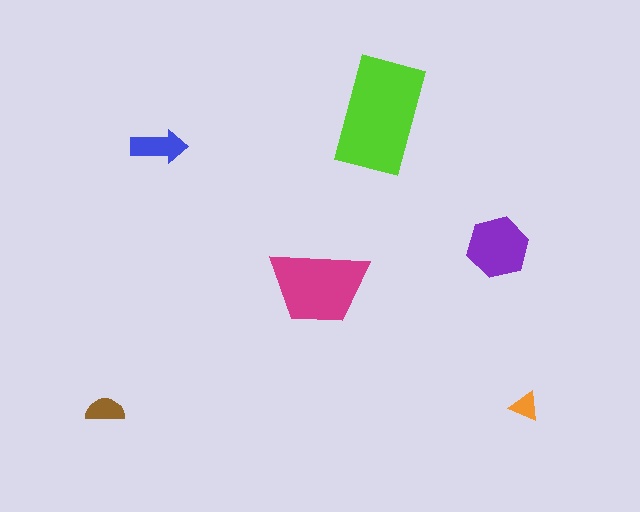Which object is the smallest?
The orange triangle.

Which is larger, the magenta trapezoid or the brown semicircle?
The magenta trapezoid.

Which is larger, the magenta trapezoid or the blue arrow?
The magenta trapezoid.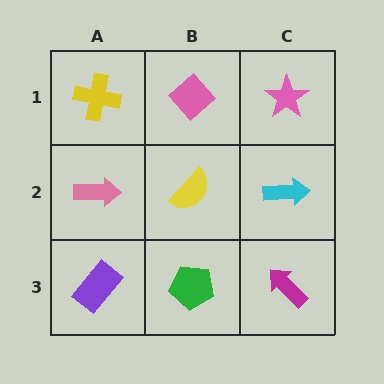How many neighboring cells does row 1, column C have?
2.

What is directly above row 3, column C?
A cyan arrow.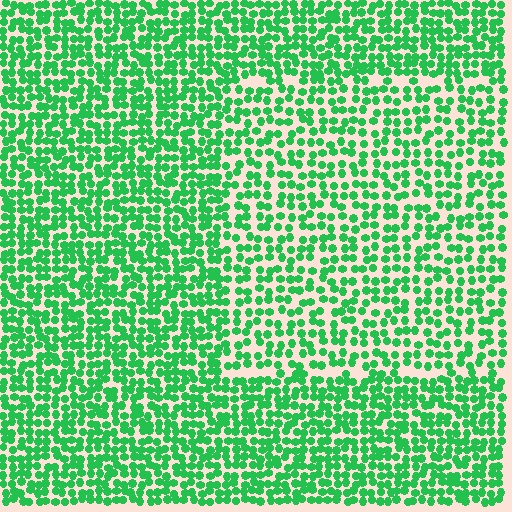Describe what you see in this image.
The image contains small green elements arranged at two different densities. A rectangle-shaped region is visible where the elements are less densely packed than the surrounding area.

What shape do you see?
I see a rectangle.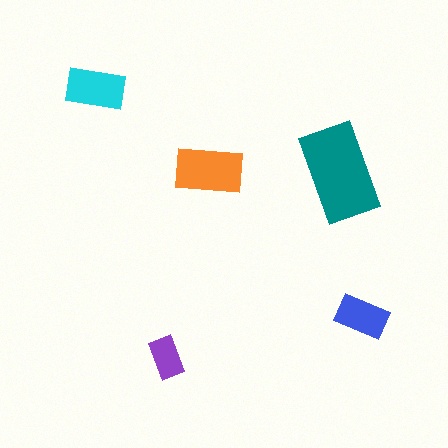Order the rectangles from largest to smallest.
the teal one, the orange one, the cyan one, the blue one, the purple one.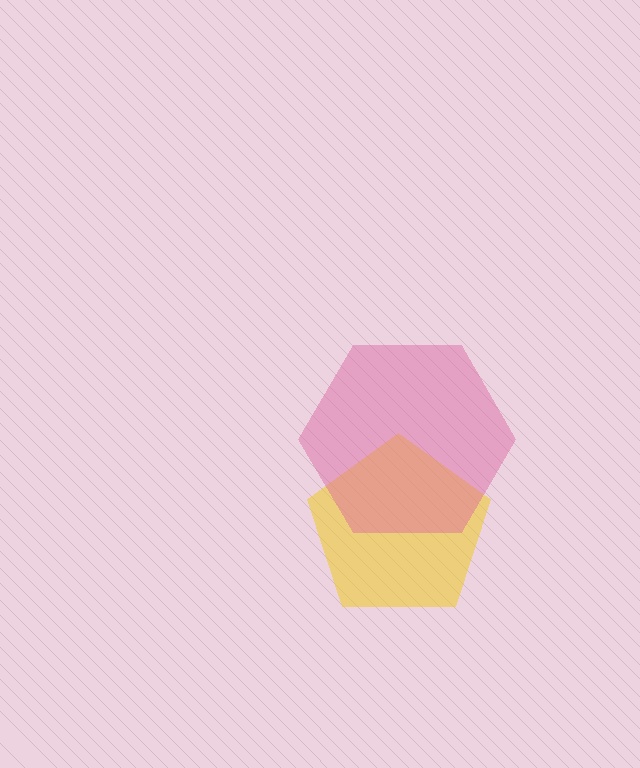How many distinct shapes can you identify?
There are 2 distinct shapes: a yellow pentagon, a pink hexagon.